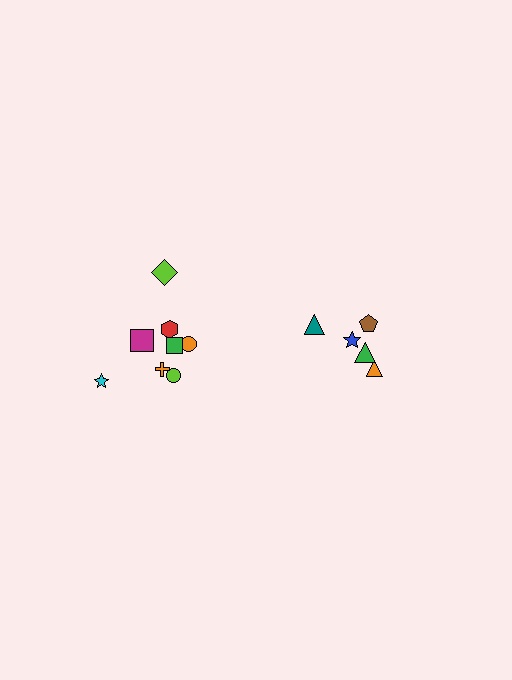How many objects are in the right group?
There are 5 objects.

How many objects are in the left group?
There are 8 objects.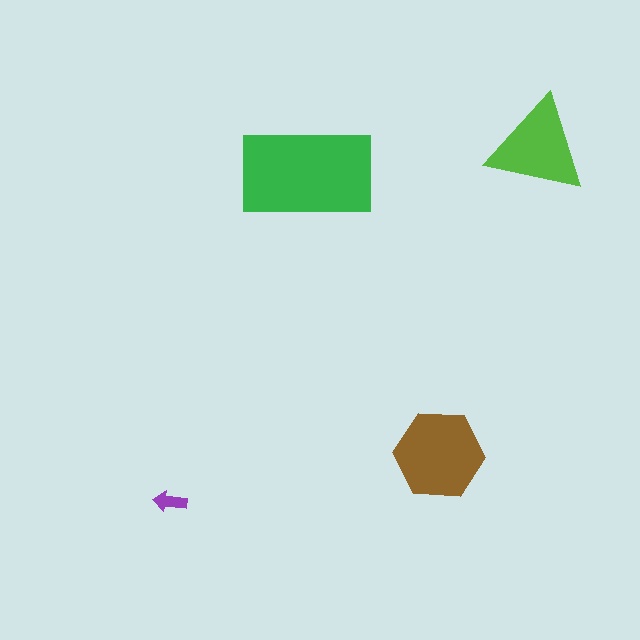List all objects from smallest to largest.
The purple arrow, the lime triangle, the brown hexagon, the green rectangle.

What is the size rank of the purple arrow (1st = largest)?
4th.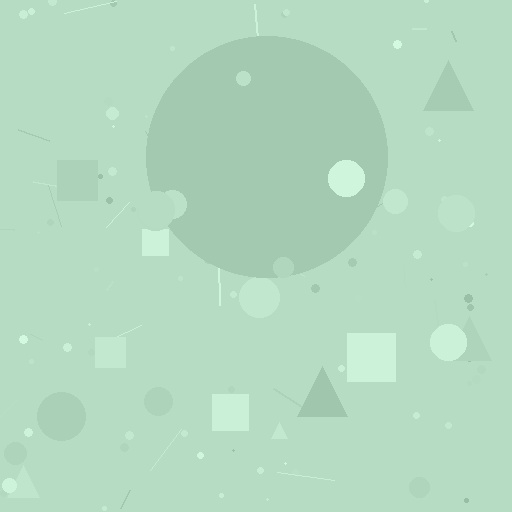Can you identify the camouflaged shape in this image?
The camouflaged shape is a circle.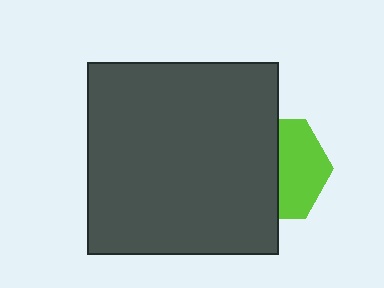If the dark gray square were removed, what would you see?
You would see the complete lime hexagon.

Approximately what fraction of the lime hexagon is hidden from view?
Roughly 53% of the lime hexagon is hidden behind the dark gray square.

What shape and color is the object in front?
The object in front is a dark gray square.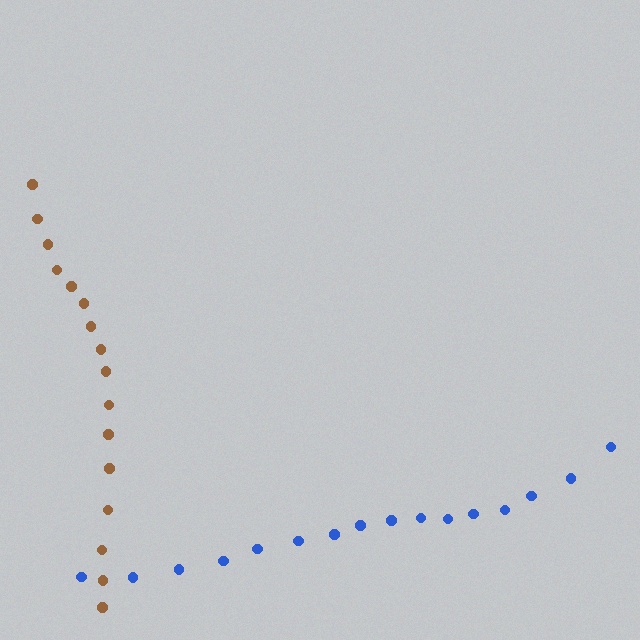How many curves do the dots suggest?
There are 2 distinct paths.